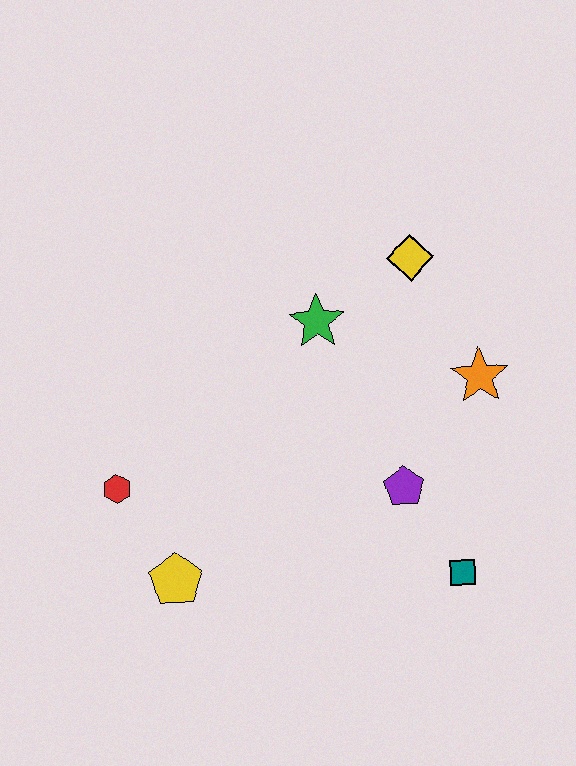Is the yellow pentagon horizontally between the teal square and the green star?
No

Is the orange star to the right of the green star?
Yes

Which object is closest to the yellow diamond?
The green star is closest to the yellow diamond.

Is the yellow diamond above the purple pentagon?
Yes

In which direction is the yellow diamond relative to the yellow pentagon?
The yellow diamond is above the yellow pentagon.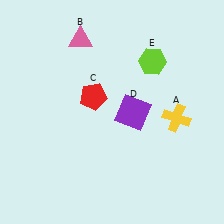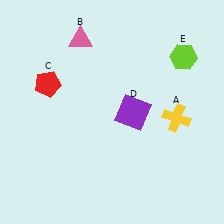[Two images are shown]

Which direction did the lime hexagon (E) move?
The lime hexagon (E) moved right.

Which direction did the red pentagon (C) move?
The red pentagon (C) moved left.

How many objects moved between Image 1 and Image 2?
2 objects moved between the two images.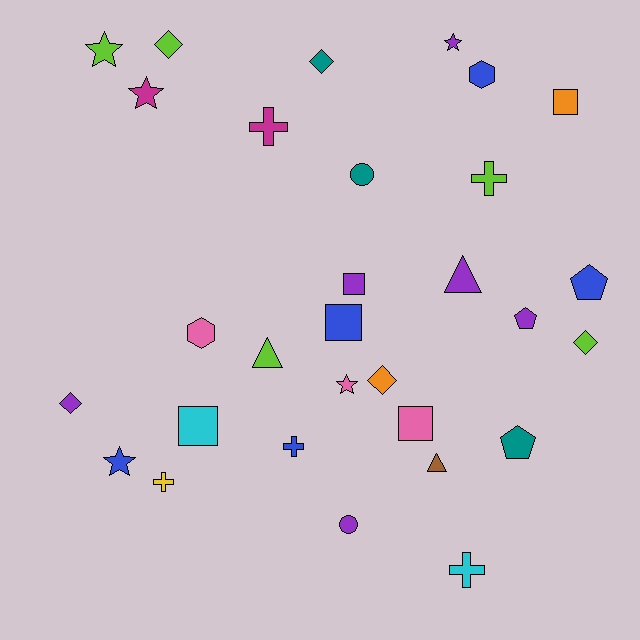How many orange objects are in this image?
There are 2 orange objects.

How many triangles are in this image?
There are 3 triangles.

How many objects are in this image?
There are 30 objects.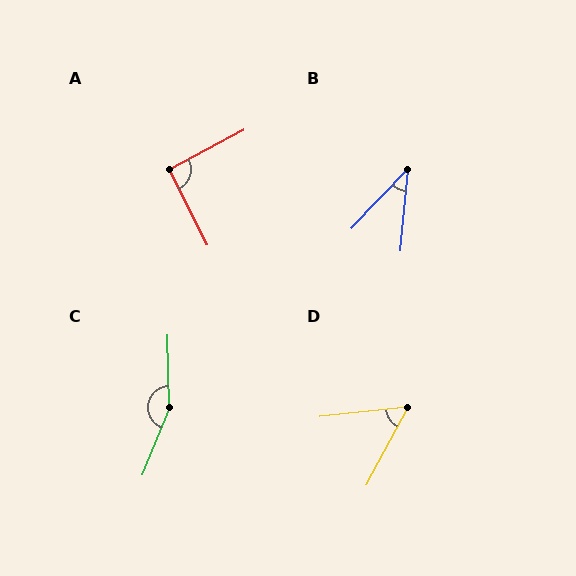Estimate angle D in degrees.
Approximately 55 degrees.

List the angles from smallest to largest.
B (38°), D (55°), A (91°), C (157°).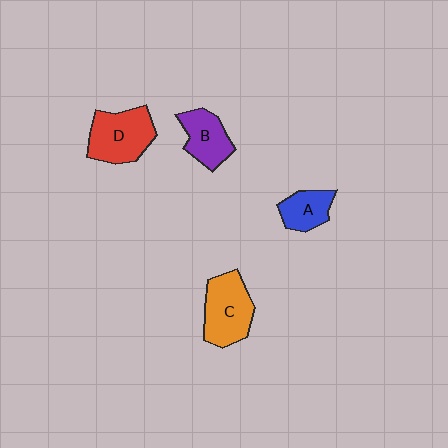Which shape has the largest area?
Shape D (red).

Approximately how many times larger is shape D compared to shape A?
Approximately 1.7 times.